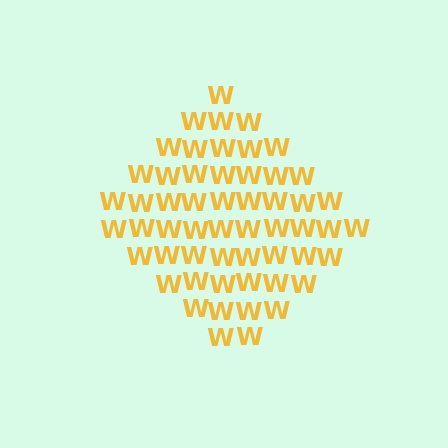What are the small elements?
The small elements are letter W's.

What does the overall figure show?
The overall figure shows a diamond.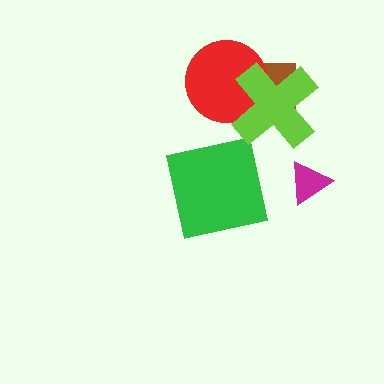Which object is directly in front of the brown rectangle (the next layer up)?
The red circle is directly in front of the brown rectangle.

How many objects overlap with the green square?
0 objects overlap with the green square.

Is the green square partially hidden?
No, no other shape covers it.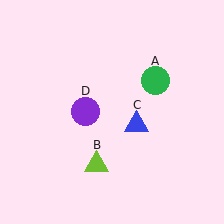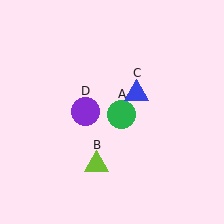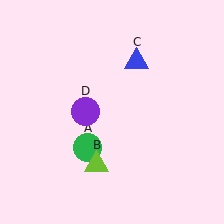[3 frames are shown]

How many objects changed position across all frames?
2 objects changed position: green circle (object A), blue triangle (object C).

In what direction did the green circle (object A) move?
The green circle (object A) moved down and to the left.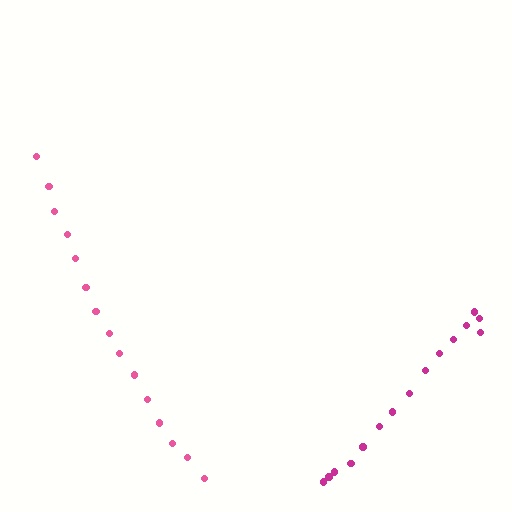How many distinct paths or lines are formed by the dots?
There are 2 distinct paths.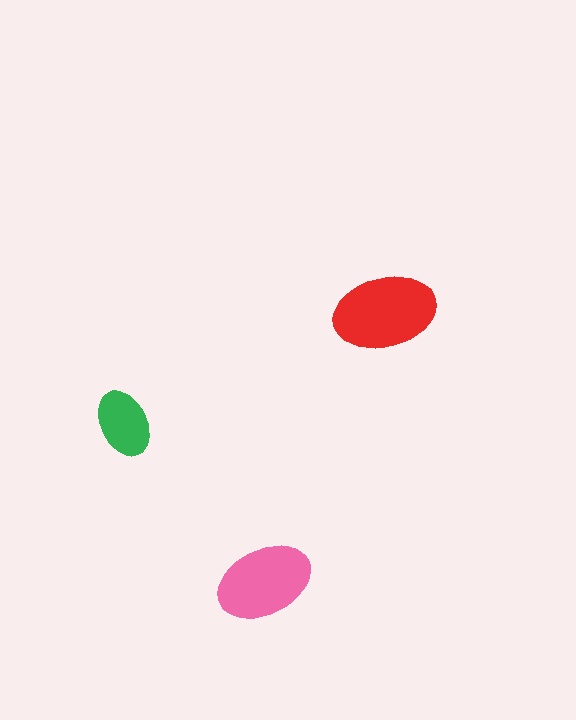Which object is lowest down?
The pink ellipse is bottommost.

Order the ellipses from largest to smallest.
the red one, the pink one, the green one.